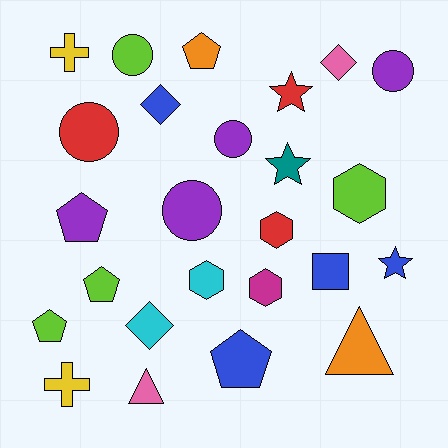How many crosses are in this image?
There are 2 crosses.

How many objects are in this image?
There are 25 objects.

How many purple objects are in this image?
There are 4 purple objects.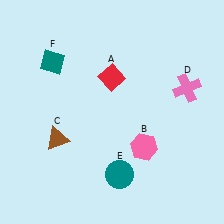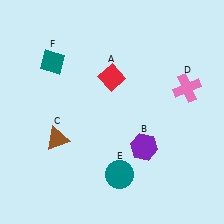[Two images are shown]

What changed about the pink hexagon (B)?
In Image 1, B is pink. In Image 2, it changed to purple.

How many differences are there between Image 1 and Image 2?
There is 1 difference between the two images.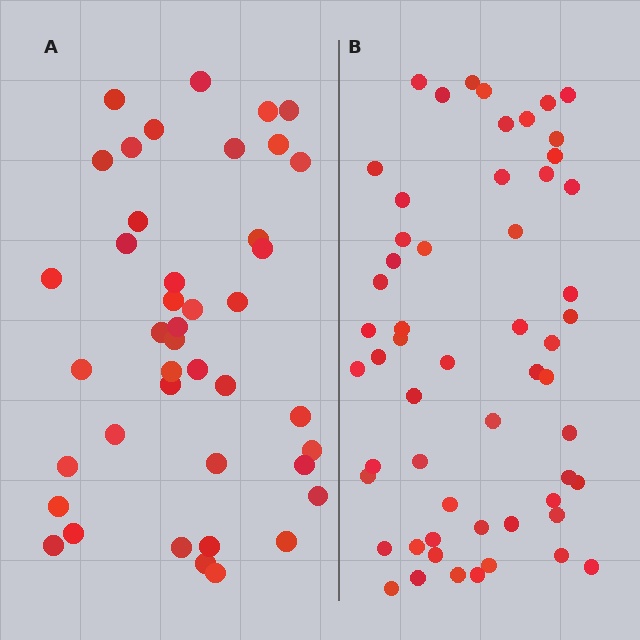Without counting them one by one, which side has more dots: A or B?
Region B (the right region) has more dots.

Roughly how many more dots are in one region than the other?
Region B has approximately 15 more dots than region A.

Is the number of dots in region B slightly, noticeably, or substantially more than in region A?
Region B has noticeably more, but not dramatically so. The ratio is roughly 1.3 to 1.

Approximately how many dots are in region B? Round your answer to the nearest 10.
About 60 dots. (The exact count is 56, which rounds to 60.)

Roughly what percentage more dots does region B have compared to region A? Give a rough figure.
About 35% more.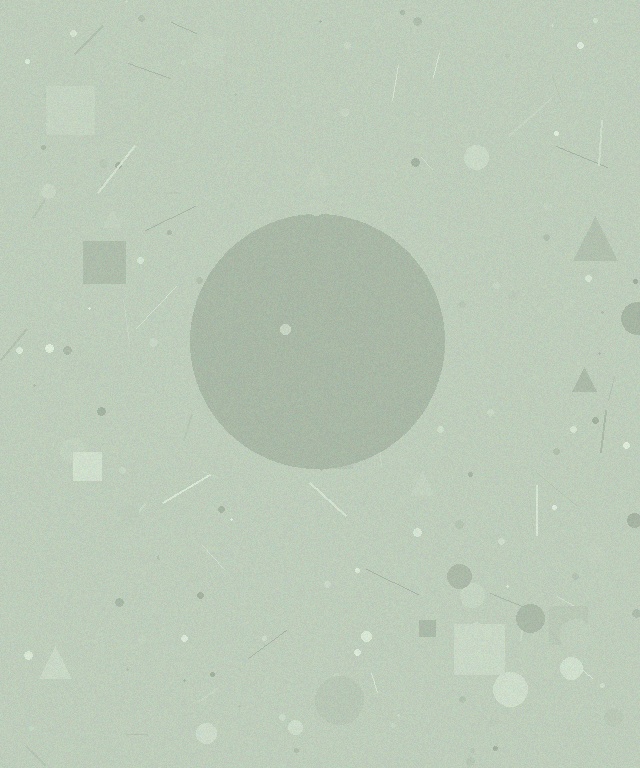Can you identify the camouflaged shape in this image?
The camouflaged shape is a circle.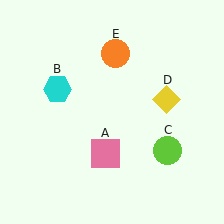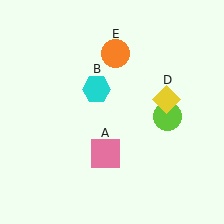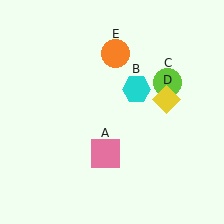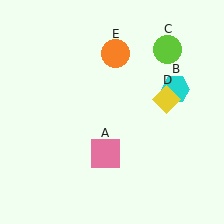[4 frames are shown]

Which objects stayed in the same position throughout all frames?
Pink square (object A) and yellow diamond (object D) and orange circle (object E) remained stationary.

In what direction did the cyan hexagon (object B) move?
The cyan hexagon (object B) moved right.